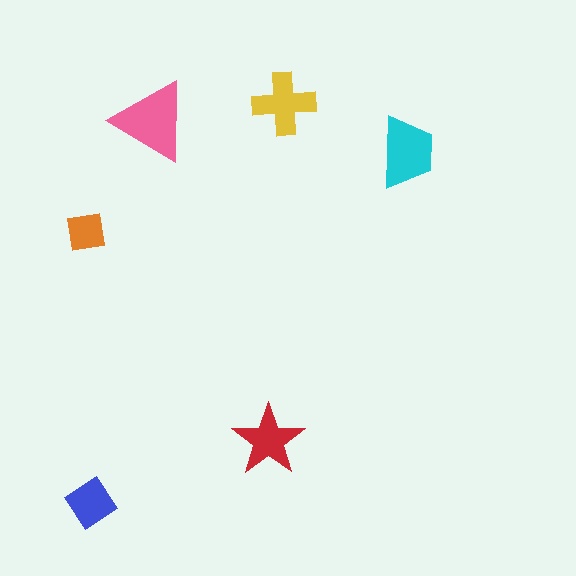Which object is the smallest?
The orange square.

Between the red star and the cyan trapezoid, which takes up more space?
The cyan trapezoid.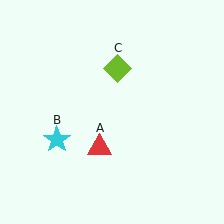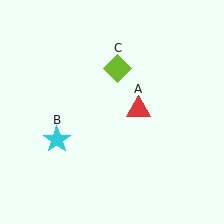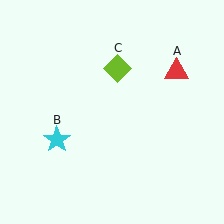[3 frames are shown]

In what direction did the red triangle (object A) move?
The red triangle (object A) moved up and to the right.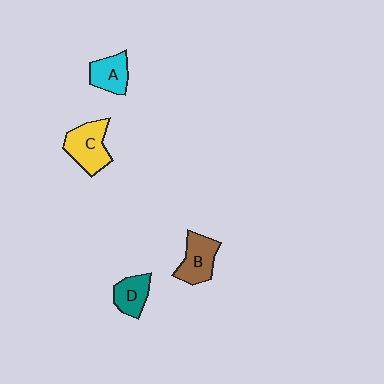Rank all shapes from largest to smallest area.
From largest to smallest: C (yellow), B (brown), A (cyan), D (teal).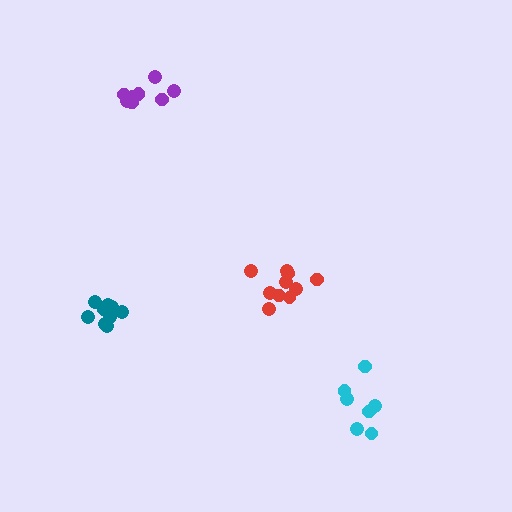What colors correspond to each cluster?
The clusters are colored: purple, red, cyan, teal.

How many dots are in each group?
Group 1: 8 dots, Group 2: 10 dots, Group 3: 7 dots, Group 4: 9 dots (34 total).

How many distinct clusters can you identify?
There are 4 distinct clusters.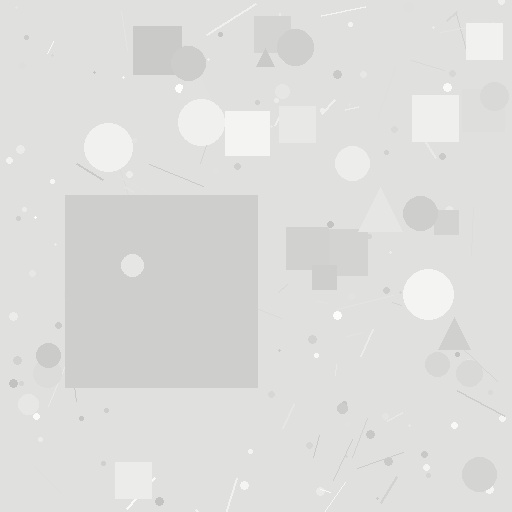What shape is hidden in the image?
A square is hidden in the image.